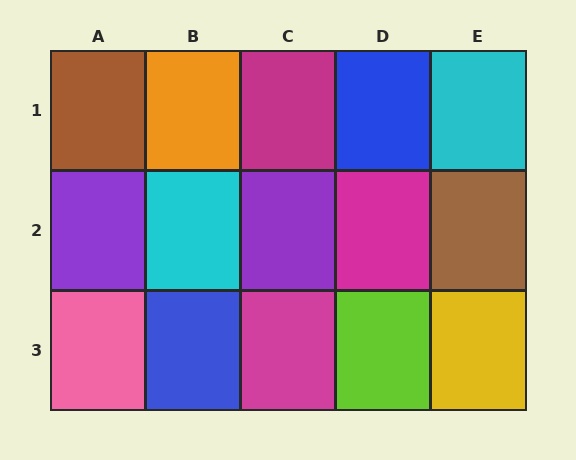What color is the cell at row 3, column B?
Blue.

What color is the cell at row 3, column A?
Pink.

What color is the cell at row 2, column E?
Brown.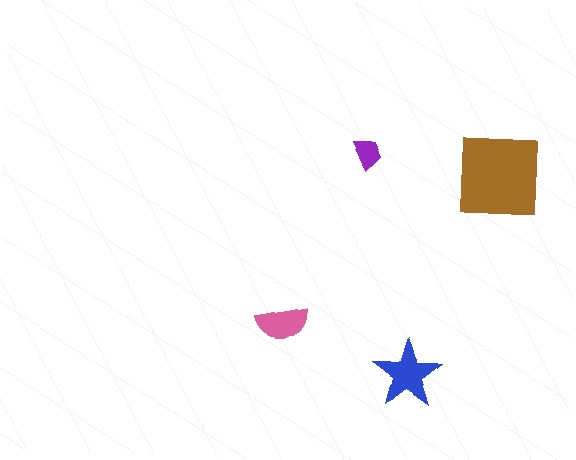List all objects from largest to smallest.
The brown square, the blue star, the pink semicircle, the purple trapezoid.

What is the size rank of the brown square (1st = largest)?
1st.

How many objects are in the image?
There are 4 objects in the image.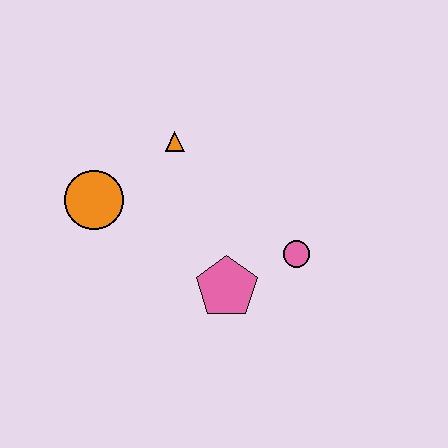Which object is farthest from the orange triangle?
The pink circle is farthest from the orange triangle.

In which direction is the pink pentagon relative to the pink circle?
The pink pentagon is to the left of the pink circle.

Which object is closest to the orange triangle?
The orange circle is closest to the orange triangle.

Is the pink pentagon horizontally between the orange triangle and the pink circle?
Yes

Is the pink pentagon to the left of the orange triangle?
No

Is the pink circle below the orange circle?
Yes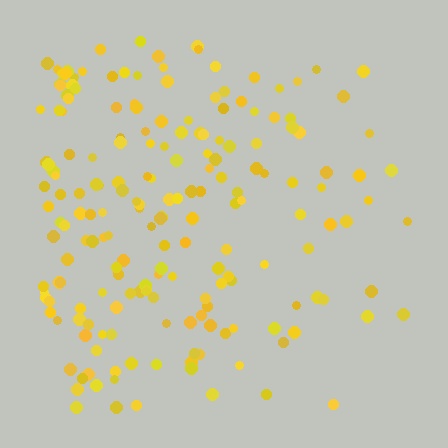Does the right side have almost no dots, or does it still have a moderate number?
Still a moderate number, just noticeably fewer than the left.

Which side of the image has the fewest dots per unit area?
The right.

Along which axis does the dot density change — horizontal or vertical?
Horizontal.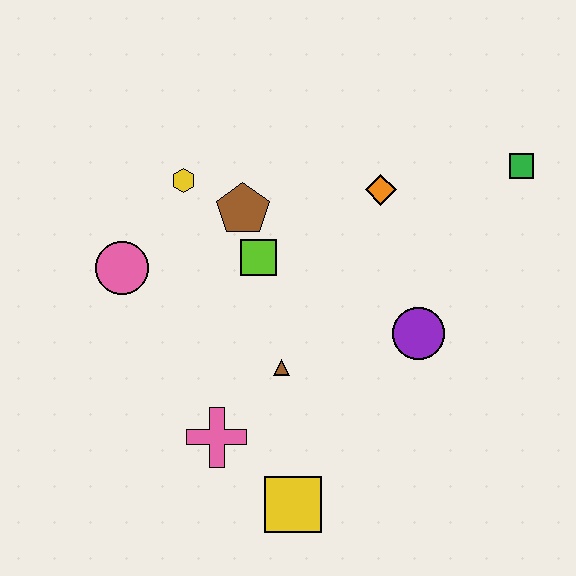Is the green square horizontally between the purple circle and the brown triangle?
No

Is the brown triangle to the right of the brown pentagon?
Yes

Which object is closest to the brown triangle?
The pink cross is closest to the brown triangle.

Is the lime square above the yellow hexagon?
No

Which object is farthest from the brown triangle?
The green square is farthest from the brown triangle.